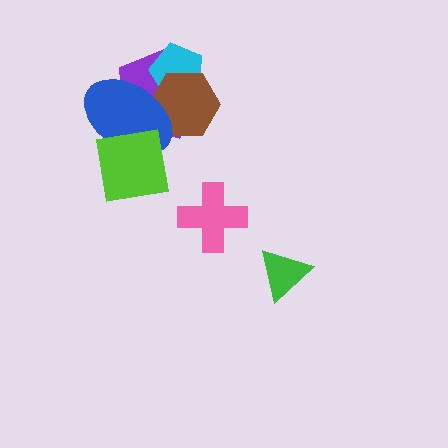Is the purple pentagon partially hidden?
Yes, it is partially covered by another shape.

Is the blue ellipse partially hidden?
Yes, it is partially covered by another shape.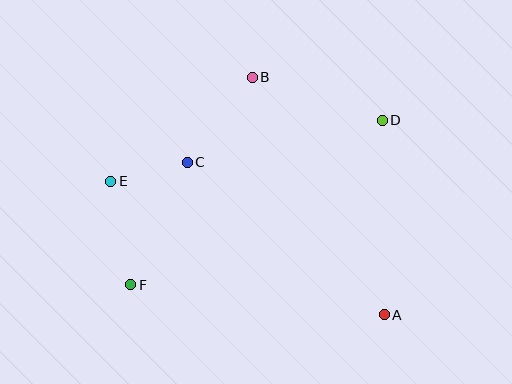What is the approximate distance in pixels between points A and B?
The distance between A and B is approximately 272 pixels.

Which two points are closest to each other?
Points C and E are closest to each other.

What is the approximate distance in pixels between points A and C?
The distance between A and C is approximately 249 pixels.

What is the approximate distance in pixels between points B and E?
The distance between B and E is approximately 175 pixels.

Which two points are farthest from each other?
Points A and E are farthest from each other.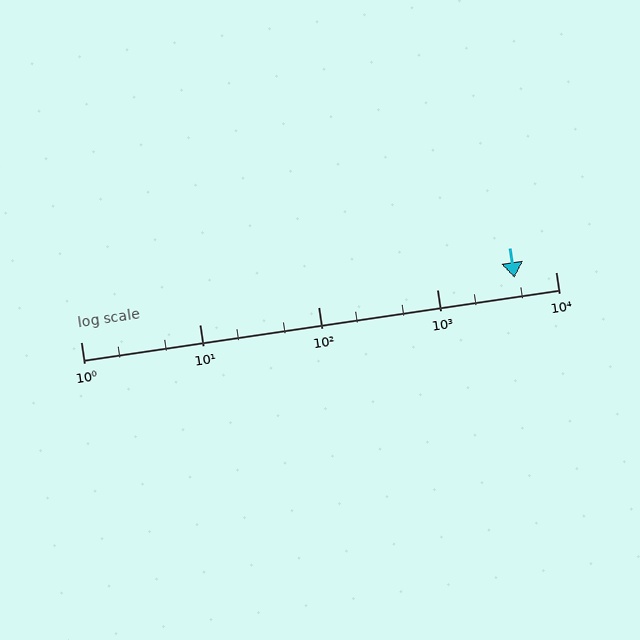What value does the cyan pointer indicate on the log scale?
The pointer indicates approximately 4500.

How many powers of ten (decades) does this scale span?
The scale spans 4 decades, from 1 to 10000.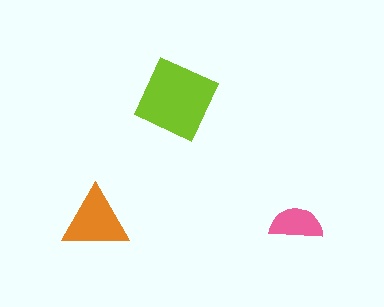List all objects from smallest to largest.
The pink semicircle, the orange triangle, the lime diamond.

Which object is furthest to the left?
The orange triangle is leftmost.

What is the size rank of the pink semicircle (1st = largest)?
3rd.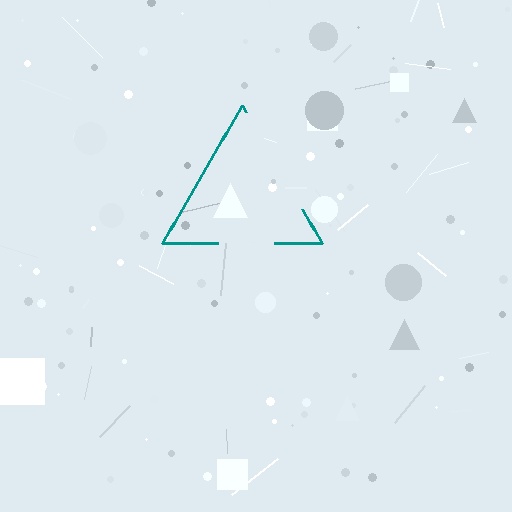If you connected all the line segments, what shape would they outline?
They would outline a triangle.